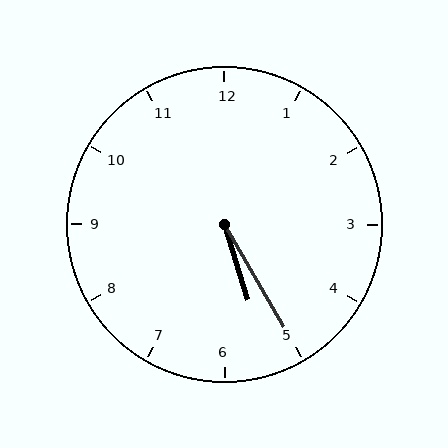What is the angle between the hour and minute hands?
Approximately 12 degrees.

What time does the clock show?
5:25.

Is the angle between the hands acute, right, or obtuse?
It is acute.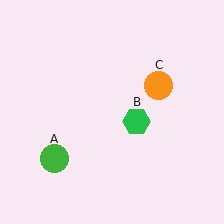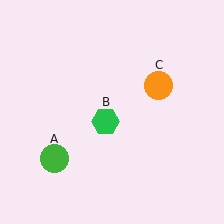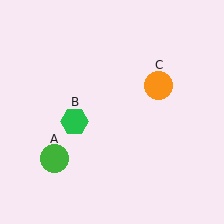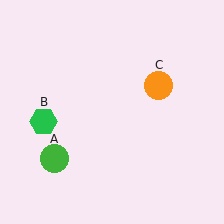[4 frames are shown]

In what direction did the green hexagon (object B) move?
The green hexagon (object B) moved left.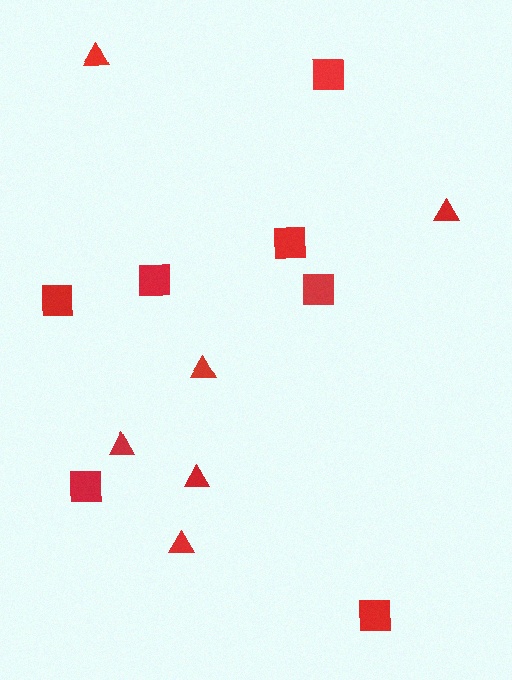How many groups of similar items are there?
There are 2 groups: one group of squares (7) and one group of triangles (6).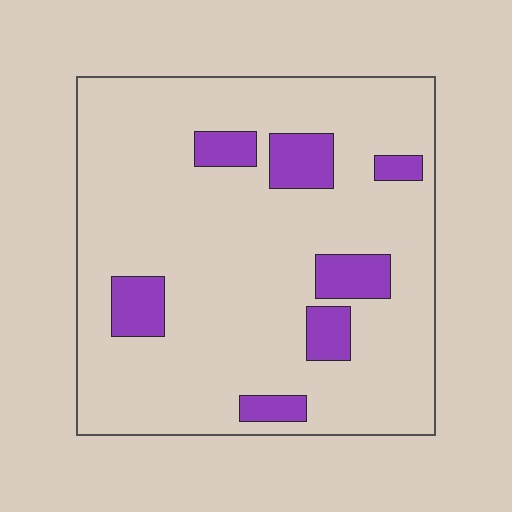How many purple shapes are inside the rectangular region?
7.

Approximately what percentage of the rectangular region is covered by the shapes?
Approximately 15%.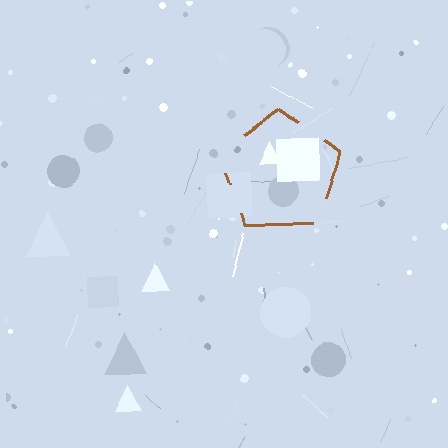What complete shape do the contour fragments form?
The contour fragments form a pentagon.